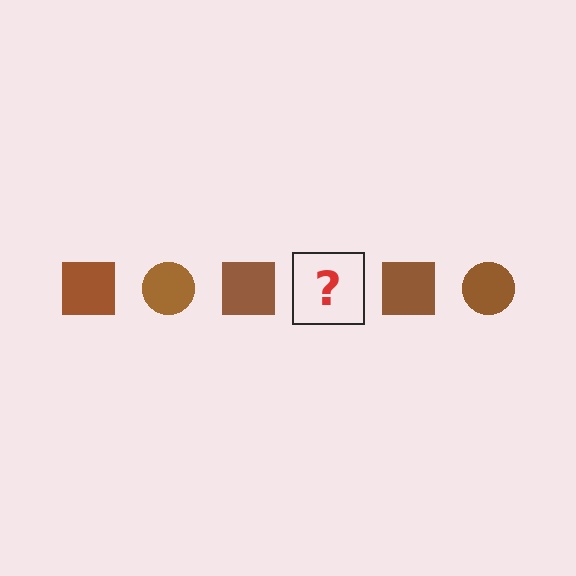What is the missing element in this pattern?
The missing element is a brown circle.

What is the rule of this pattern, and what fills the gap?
The rule is that the pattern cycles through square, circle shapes in brown. The gap should be filled with a brown circle.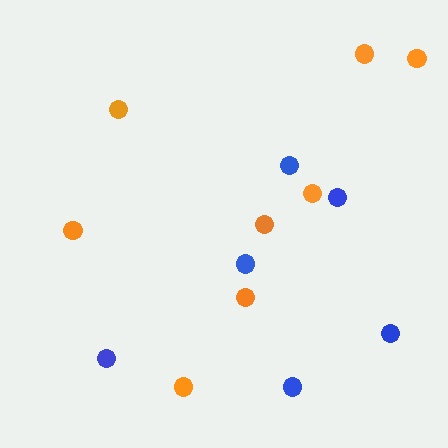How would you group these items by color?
There are 2 groups: one group of orange circles (8) and one group of blue circles (6).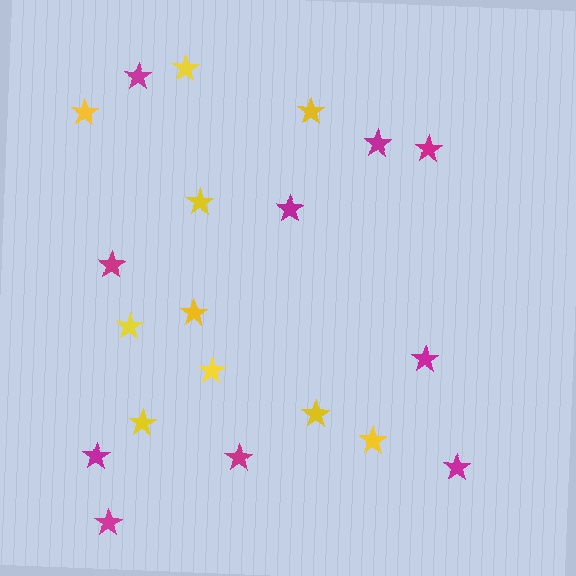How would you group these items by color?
There are 2 groups: one group of yellow stars (10) and one group of magenta stars (10).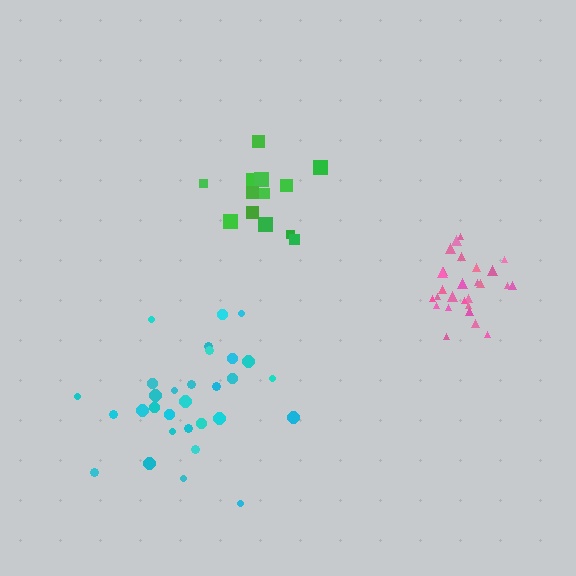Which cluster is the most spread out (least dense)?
Green.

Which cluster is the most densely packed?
Pink.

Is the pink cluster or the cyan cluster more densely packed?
Pink.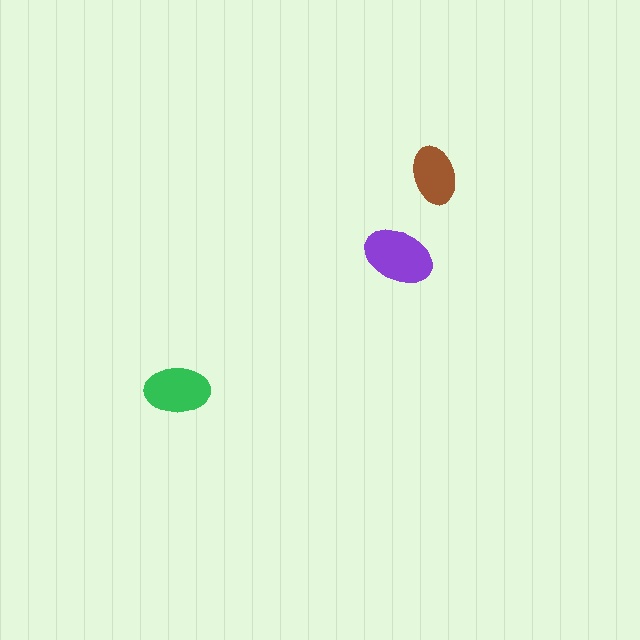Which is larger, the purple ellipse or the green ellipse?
The purple one.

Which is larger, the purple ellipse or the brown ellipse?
The purple one.